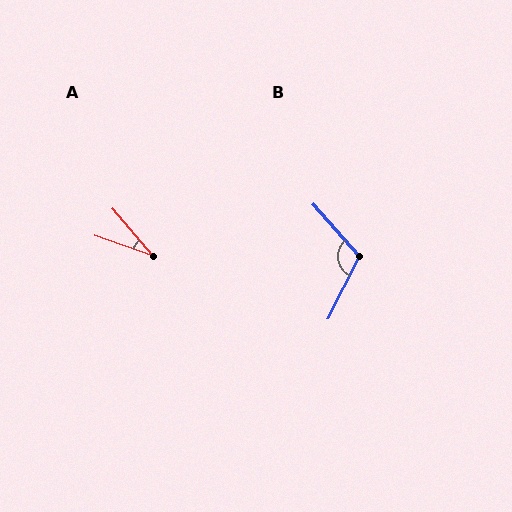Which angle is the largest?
B, at approximately 112 degrees.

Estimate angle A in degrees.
Approximately 30 degrees.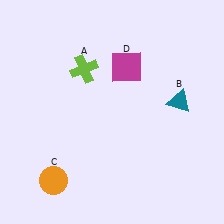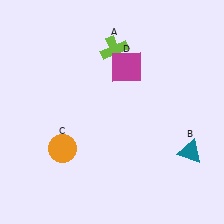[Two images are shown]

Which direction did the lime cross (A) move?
The lime cross (A) moved right.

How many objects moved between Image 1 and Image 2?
3 objects moved between the two images.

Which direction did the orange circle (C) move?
The orange circle (C) moved up.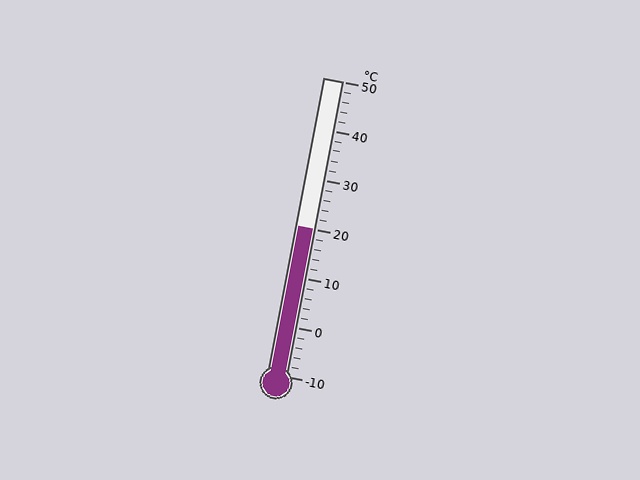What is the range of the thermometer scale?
The thermometer scale ranges from -10°C to 50°C.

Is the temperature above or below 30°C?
The temperature is below 30°C.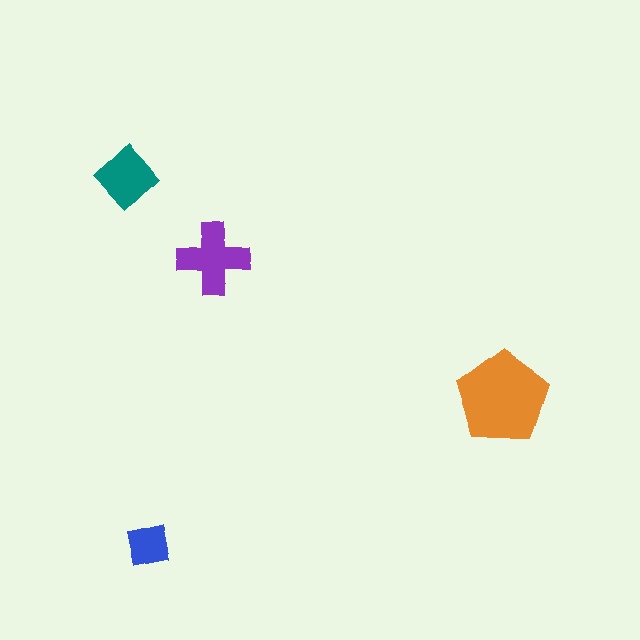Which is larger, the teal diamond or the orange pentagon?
The orange pentagon.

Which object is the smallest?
The blue square.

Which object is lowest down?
The blue square is bottommost.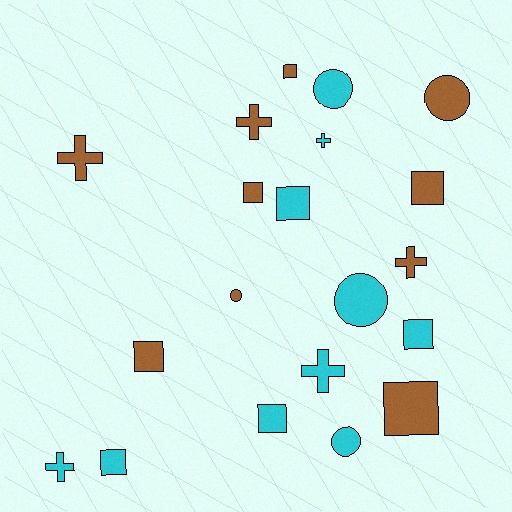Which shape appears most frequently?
Square, with 9 objects.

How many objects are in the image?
There are 20 objects.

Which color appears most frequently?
Cyan, with 10 objects.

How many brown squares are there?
There are 5 brown squares.